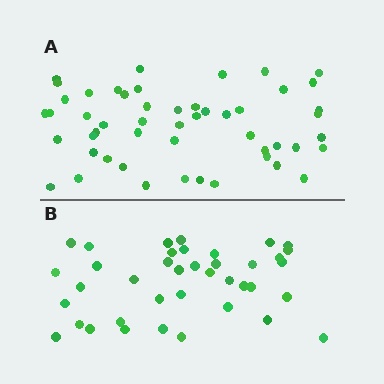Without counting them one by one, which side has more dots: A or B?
Region A (the top region) has more dots.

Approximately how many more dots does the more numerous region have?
Region A has roughly 12 or so more dots than region B.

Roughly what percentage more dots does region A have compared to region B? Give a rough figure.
About 30% more.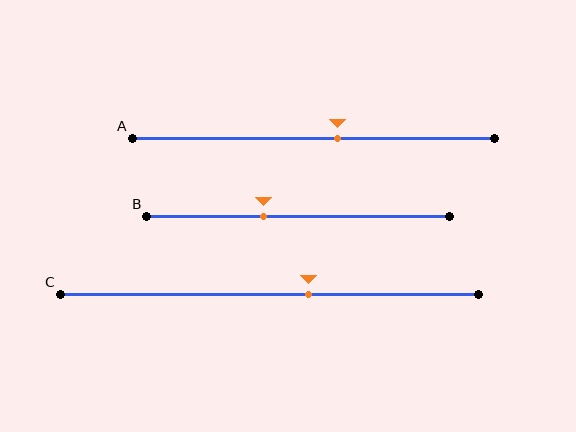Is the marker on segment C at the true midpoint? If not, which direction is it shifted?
No, the marker on segment C is shifted to the right by about 9% of the segment length.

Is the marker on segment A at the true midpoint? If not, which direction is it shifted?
No, the marker on segment A is shifted to the right by about 7% of the segment length.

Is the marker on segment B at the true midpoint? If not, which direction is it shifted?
No, the marker on segment B is shifted to the left by about 11% of the segment length.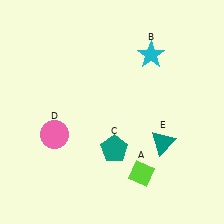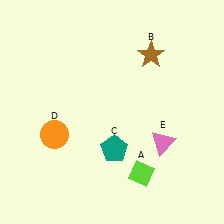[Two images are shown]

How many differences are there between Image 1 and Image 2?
There are 3 differences between the two images.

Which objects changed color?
B changed from cyan to brown. D changed from pink to orange. E changed from teal to pink.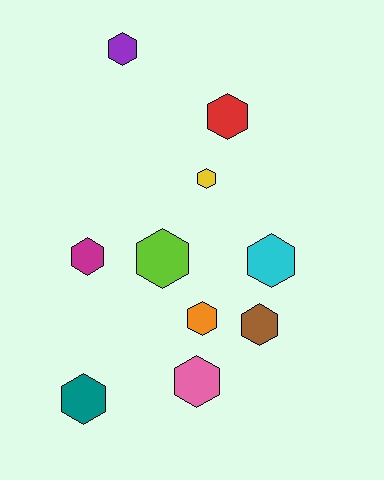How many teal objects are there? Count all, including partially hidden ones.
There is 1 teal object.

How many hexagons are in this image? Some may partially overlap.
There are 10 hexagons.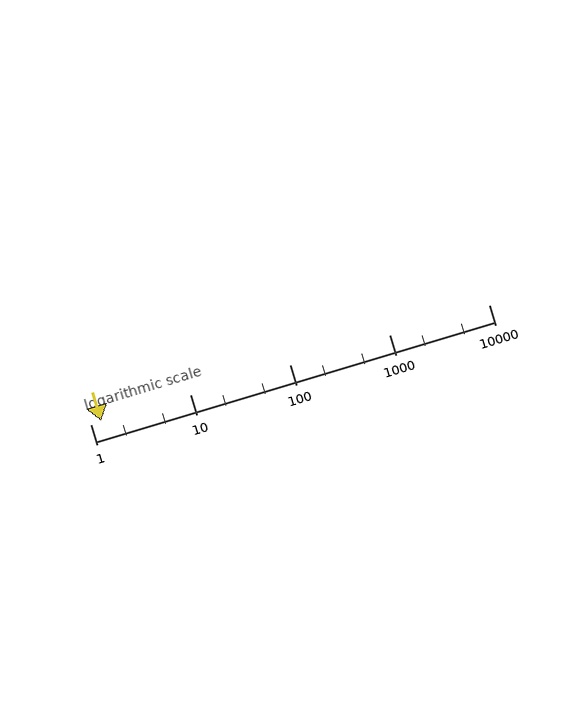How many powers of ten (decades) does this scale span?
The scale spans 4 decades, from 1 to 10000.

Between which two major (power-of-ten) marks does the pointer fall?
The pointer is between 1 and 10.